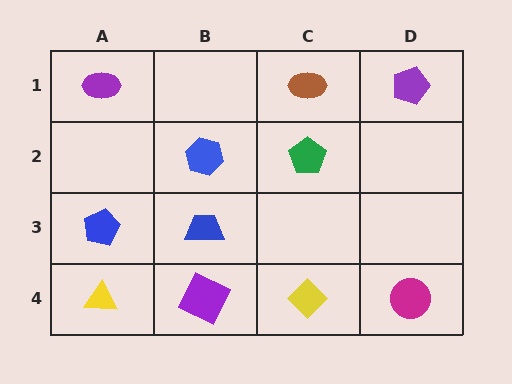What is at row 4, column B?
A purple square.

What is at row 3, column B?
A blue trapezoid.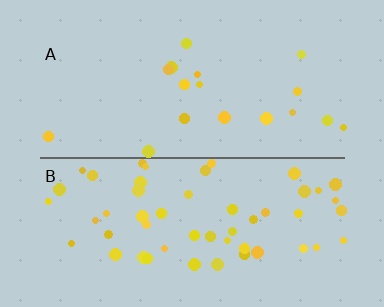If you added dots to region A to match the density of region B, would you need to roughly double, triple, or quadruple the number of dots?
Approximately triple.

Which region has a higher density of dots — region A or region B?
B (the bottom).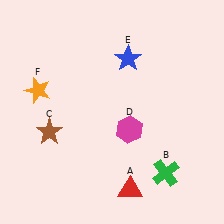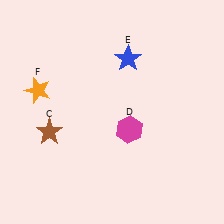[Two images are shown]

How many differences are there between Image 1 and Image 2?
There are 2 differences between the two images.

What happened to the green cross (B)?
The green cross (B) was removed in Image 2. It was in the bottom-right area of Image 1.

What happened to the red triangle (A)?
The red triangle (A) was removed in Image 2. It was in the bottom-right area of Image 1.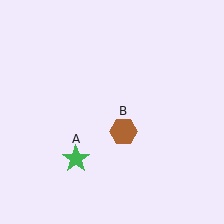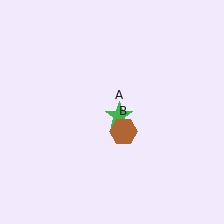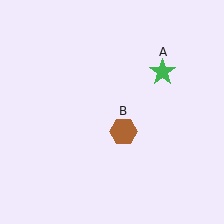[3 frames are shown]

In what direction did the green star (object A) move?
The green star (object A) moved up and to the right.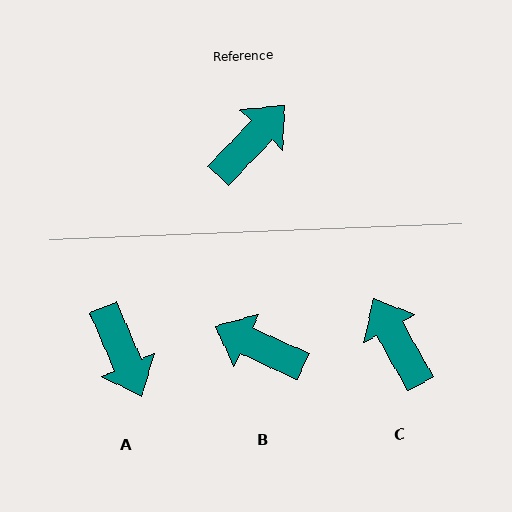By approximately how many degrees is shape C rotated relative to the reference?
Approximately 73 degrees counter-clockwise.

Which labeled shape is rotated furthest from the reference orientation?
A, about 113 degrees away.